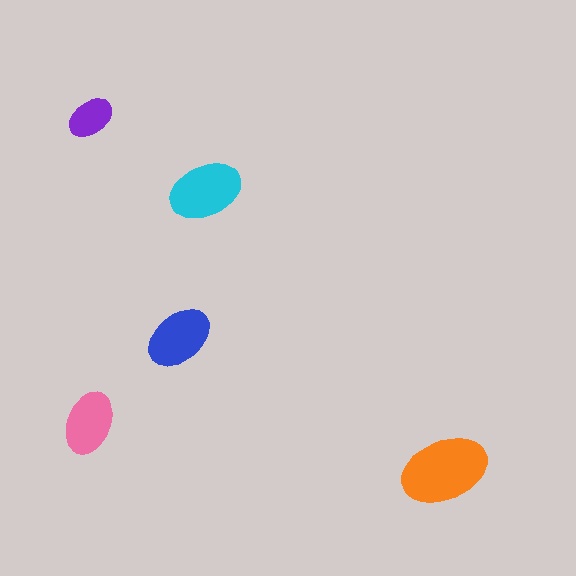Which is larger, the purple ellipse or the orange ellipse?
The orange one.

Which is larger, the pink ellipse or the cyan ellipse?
The cyan one.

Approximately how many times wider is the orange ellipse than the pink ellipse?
About 1.5 times wider.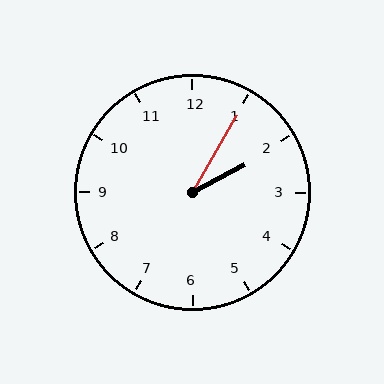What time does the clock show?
2:05.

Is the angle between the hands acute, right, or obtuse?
It is acute.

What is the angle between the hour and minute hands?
Approximately 32 degrees.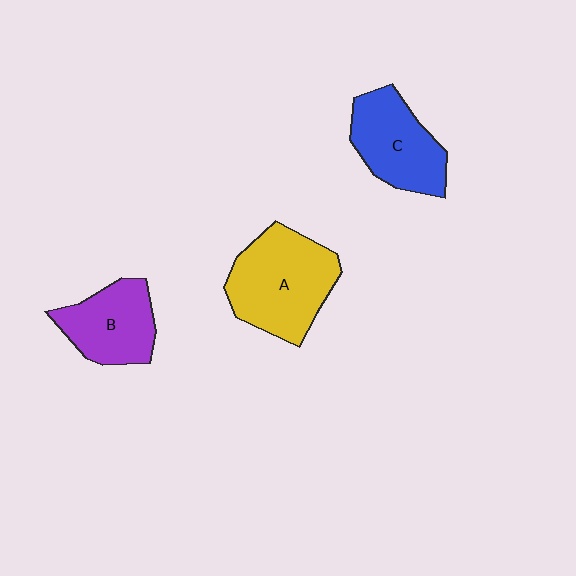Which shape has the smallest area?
Shape B (purple).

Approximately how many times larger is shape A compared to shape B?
Approximately 1.4 times.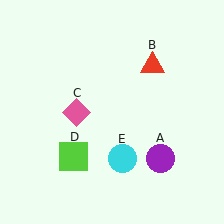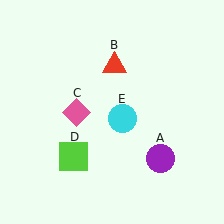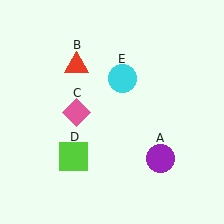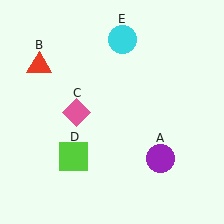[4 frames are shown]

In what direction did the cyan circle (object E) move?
The cyan circle (object E) moved up.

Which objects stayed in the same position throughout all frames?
Purple circle (object A) and pink diamond (object C) and lime square (object D) remained stationary.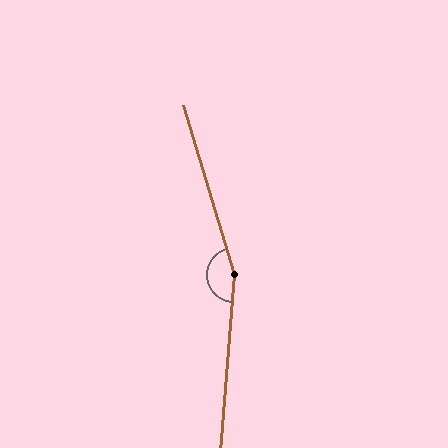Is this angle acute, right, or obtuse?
It is obtuse.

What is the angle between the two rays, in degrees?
Approximately 159 degrees.